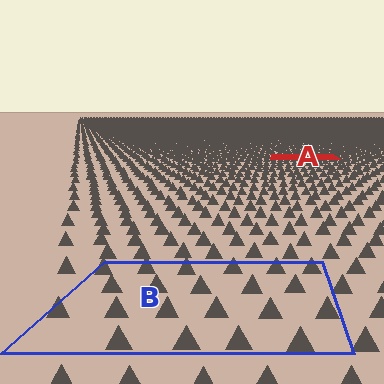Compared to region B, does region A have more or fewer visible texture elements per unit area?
Region A has more texture elements per unit area — they are packed more densely because it is farther away.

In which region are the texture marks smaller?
The texture marks are smaller in region A, because it is farther away.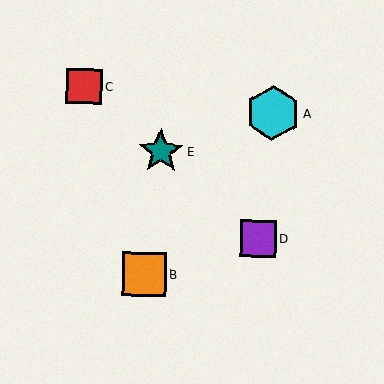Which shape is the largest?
The cyan hexagon (labeled A) is the largest.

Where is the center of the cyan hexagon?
The center of the cyan hexagon is at (273, 113).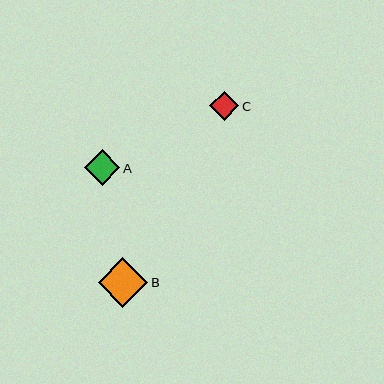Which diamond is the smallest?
Diamond C is the smallest with a size of approximately 29 pixels.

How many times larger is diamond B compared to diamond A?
Diamond B is approximately 1.4 times the size of diamond A.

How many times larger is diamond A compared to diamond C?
Diamond A is approximately 1.2 times the size of diamond C.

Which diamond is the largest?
Diamond B is the largest with a size of approximately 50 pixels.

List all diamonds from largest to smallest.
From largest to smallest: B, A, C.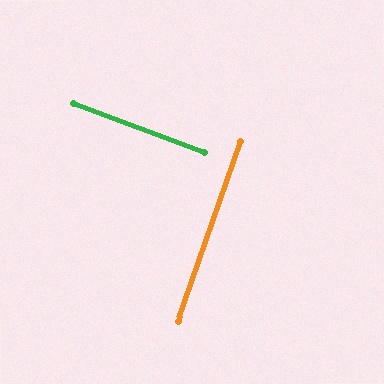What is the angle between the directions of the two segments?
Approximately 89 degrees.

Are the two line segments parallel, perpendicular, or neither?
Perpendicular — they meet at approximately 89°.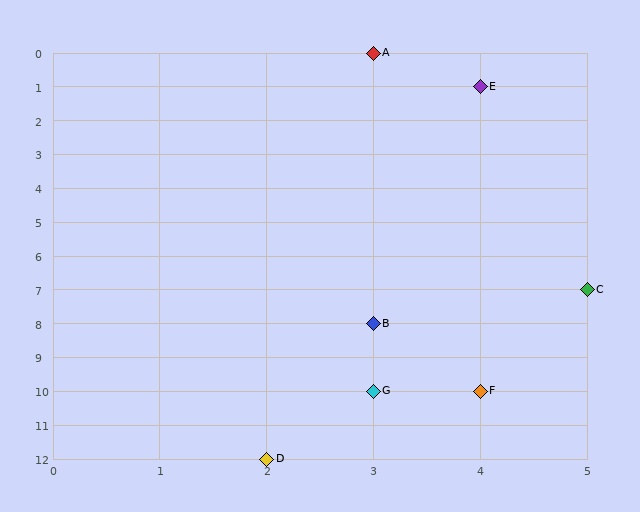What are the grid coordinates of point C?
Point C is at grid coordinates (5, 7).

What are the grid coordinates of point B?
Point B is at grid coordinates (3, 8).